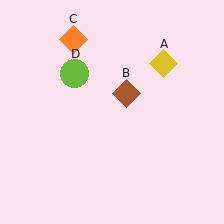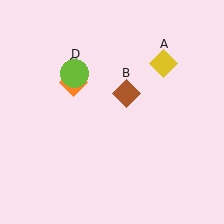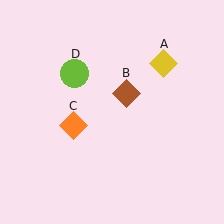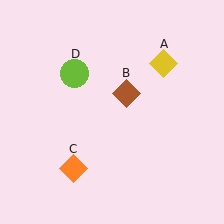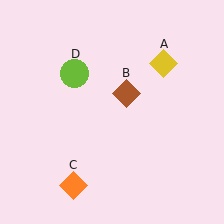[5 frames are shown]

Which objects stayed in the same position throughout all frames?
Yellow diamond (object A) and brown diamond (object B) and lime circle (object D) remained stationary.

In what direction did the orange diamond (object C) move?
The orange diamond (object C) moved down.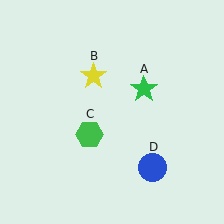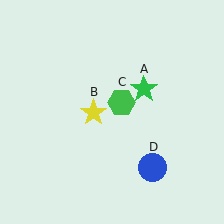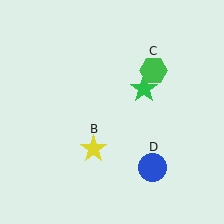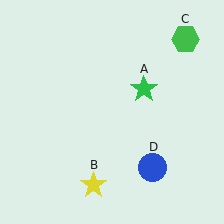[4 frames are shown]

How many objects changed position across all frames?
2 objects changed position: yellow star (object B), green hexagon (object C).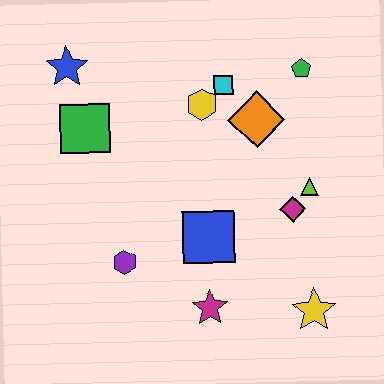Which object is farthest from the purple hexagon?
The green pentagon is farthest from the purple hexagon.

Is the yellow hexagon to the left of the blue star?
No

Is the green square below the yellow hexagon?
Yes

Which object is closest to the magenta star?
The blue square is closest to the magenta star.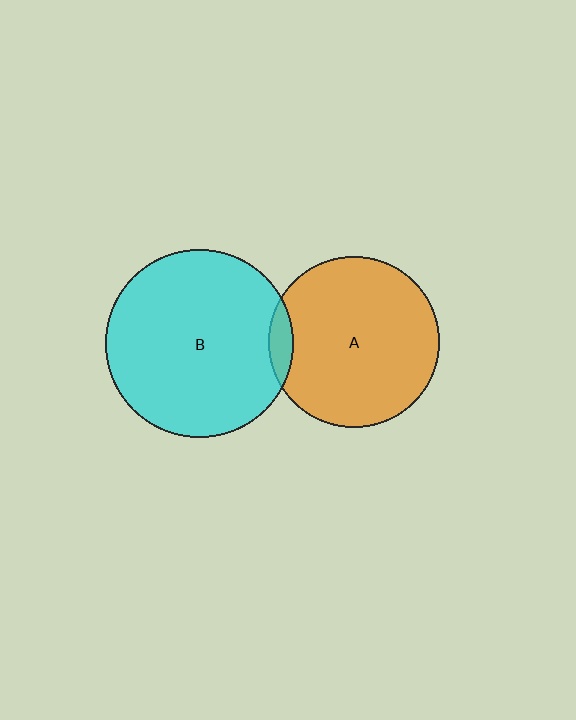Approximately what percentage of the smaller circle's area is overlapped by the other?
Approximately 5%.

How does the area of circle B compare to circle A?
Approximately 1.2 times.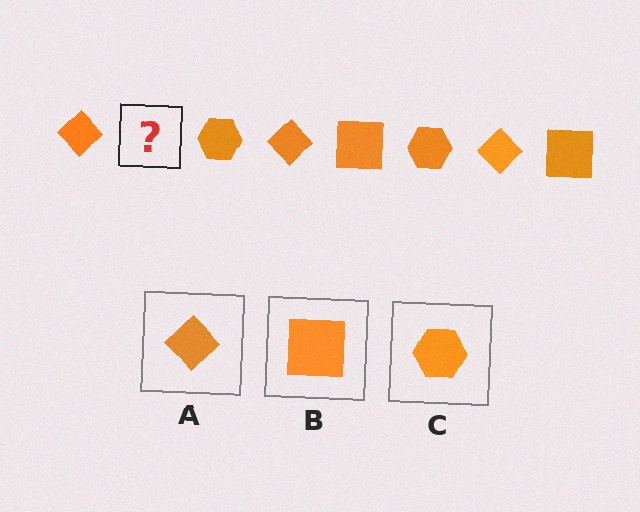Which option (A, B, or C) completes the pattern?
B.